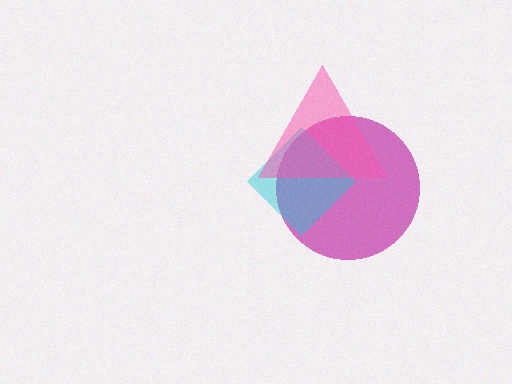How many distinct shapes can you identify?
There are 3 distinct shapes: a magenta circle, a cyan diamond, a pink triangle.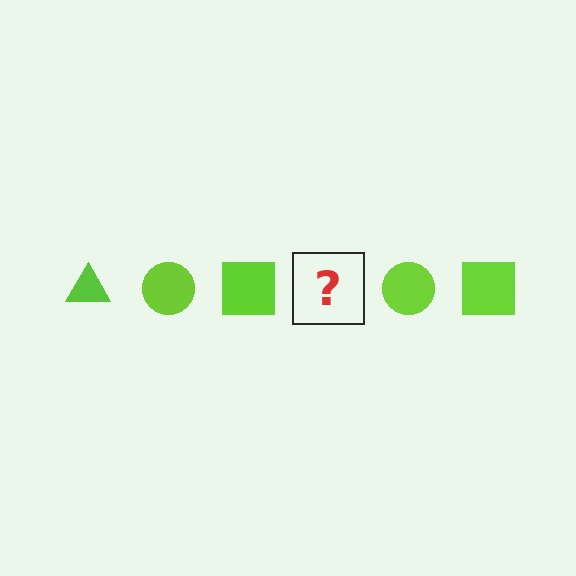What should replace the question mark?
The question mark should be replaced with a lime triangle.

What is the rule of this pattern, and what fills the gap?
The rule is that the pattern cycles through triangle, circle, square shapes in lime. The gap should be filled with a lime triangle.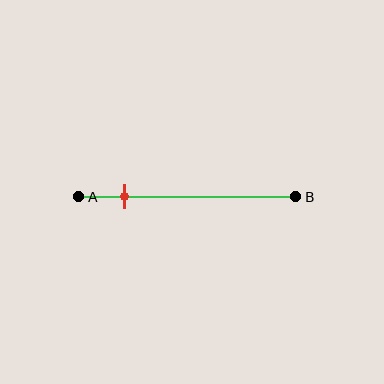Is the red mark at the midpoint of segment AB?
No, the mark is at about 20% from A, not at the 50% midpoint.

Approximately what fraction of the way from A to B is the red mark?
The red mark is approximately 20% of the way from A to B.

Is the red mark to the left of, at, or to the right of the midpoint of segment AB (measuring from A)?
The red mark is to the left of the midpoint of segment AB.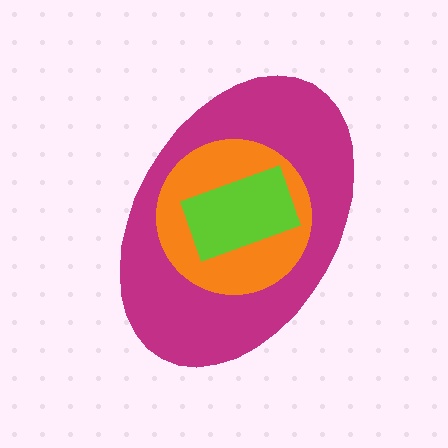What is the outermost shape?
The magenta ellipse.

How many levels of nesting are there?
3.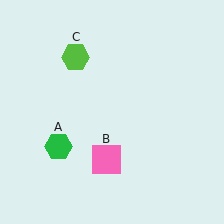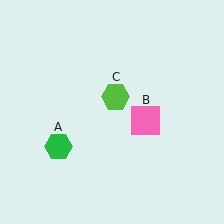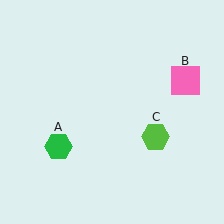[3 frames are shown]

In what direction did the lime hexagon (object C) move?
The lime hexagon (object C) moved down and to the right.